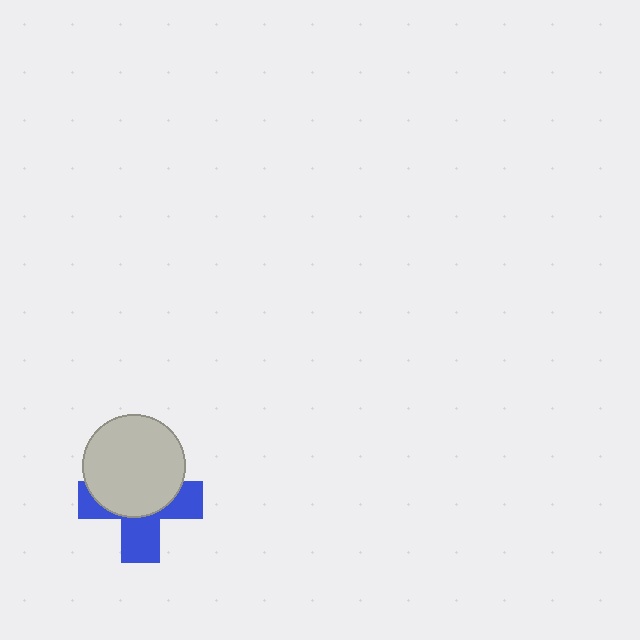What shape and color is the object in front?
The object in front is a light gray circle.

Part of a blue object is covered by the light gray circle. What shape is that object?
It is a cross.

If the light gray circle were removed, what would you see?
You would see the complete blue cross.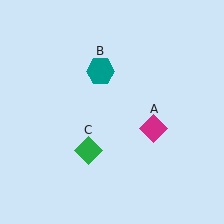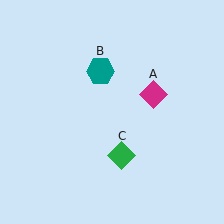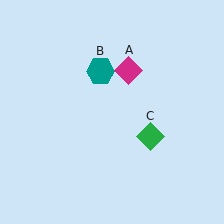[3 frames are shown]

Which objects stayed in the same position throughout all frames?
Teal hexagon (object B) remained stationary.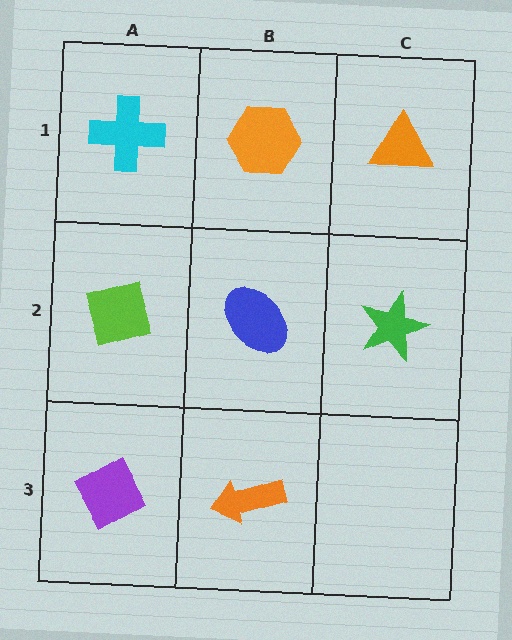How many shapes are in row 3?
2 shapes.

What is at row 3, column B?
An orange arrow.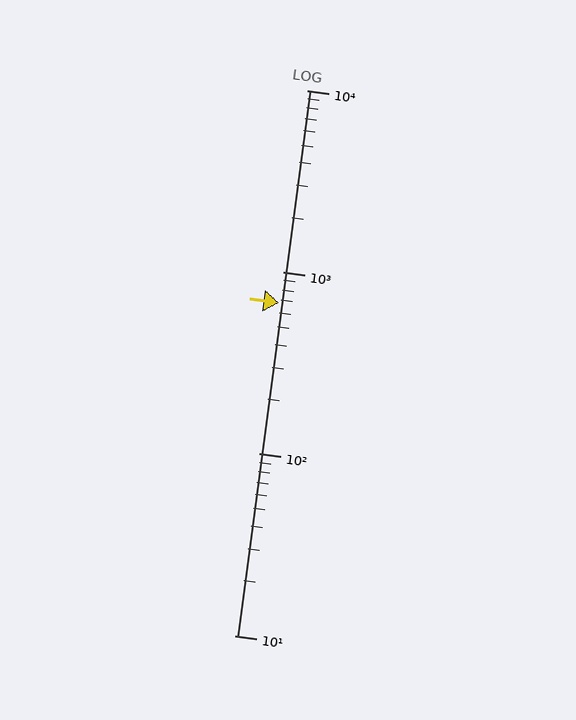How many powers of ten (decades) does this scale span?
The scale spans 3 decades, from 10 to 10000.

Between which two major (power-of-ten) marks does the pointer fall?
The pointer is between 100 and 1000.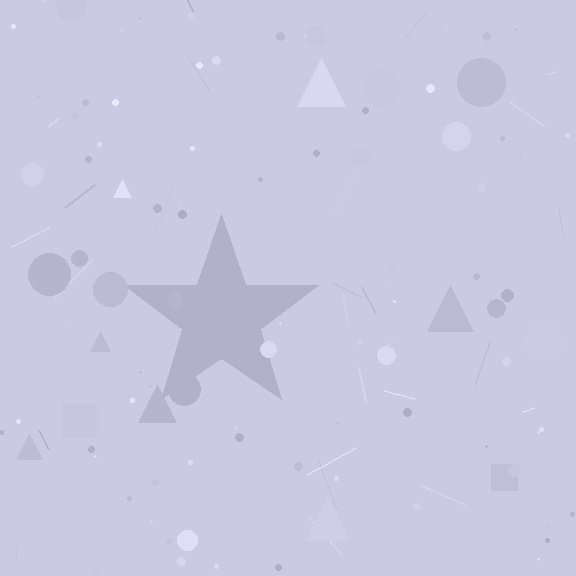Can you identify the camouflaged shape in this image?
The camouflaged shape is a star.